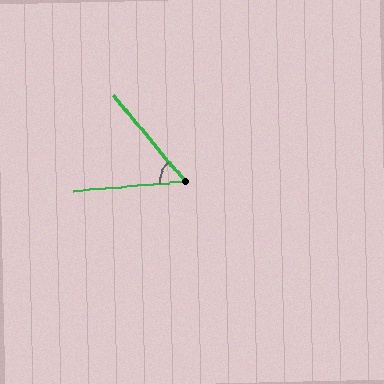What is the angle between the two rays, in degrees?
Approximately 55 degrees.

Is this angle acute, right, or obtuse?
It is acute.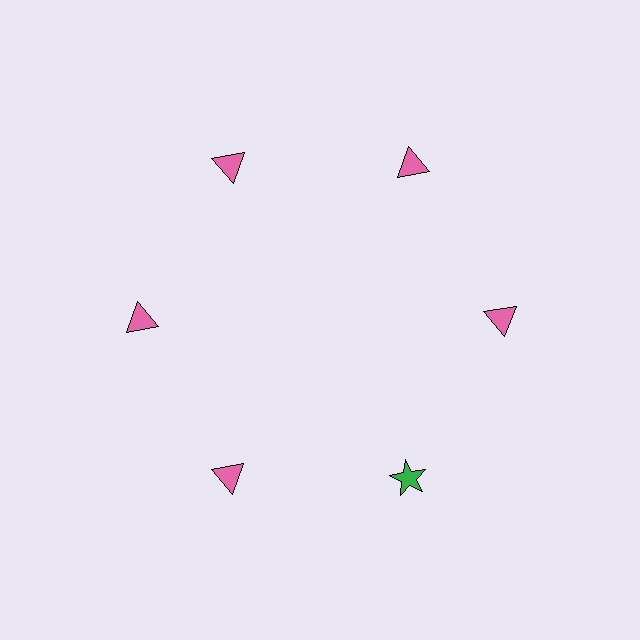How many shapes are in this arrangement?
There are 6 shapes arranged in a ring pattern.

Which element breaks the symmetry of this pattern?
The green star at roughly the 5 o'clock position breaks the symmetry. All other shapes are pink triangles.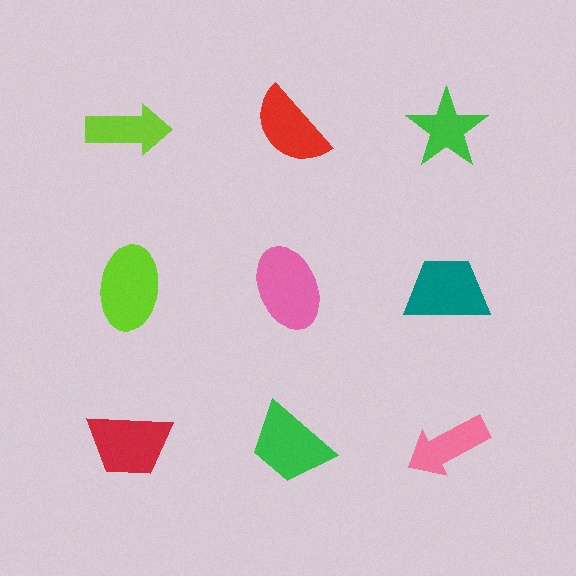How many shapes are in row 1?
3 shapes.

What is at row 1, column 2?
A red semicircle.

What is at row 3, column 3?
A pink arrow.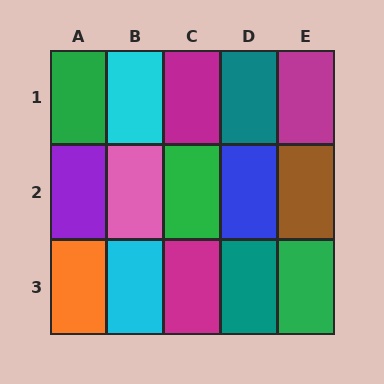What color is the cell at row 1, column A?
Green.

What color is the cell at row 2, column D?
Blue.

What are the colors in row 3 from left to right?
Orange, cyan, magenta, teal, green.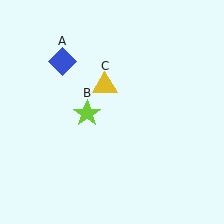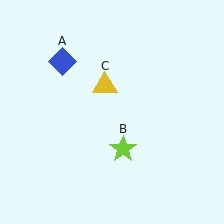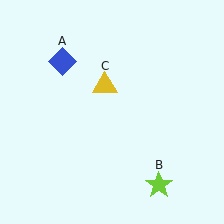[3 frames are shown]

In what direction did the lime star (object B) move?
The lime star (object B) moved down and to the right.